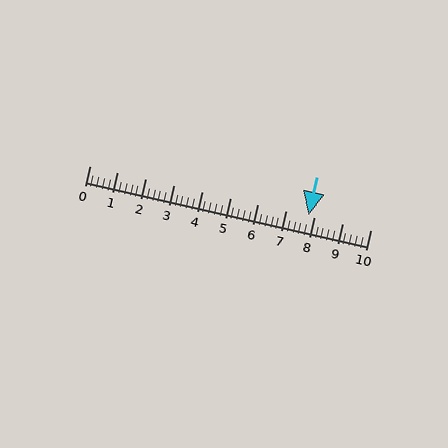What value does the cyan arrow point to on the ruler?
The cyan arrow points to approximately 7.8.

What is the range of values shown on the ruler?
The ruler shows values from 0 to 10.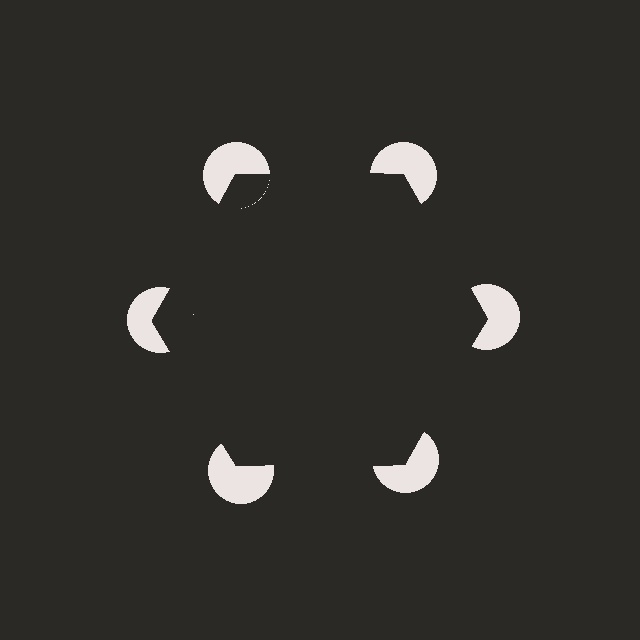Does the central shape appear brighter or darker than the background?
It typically appears slightly darker than the background, even though no actual brightness change is drawn.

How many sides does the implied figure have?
6 sides.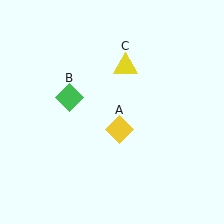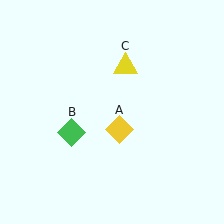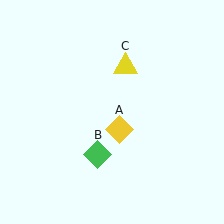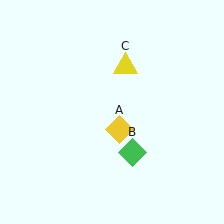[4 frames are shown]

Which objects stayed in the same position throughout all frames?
Yellow diamond (object A) and yellow triangle (object C) remained stationary.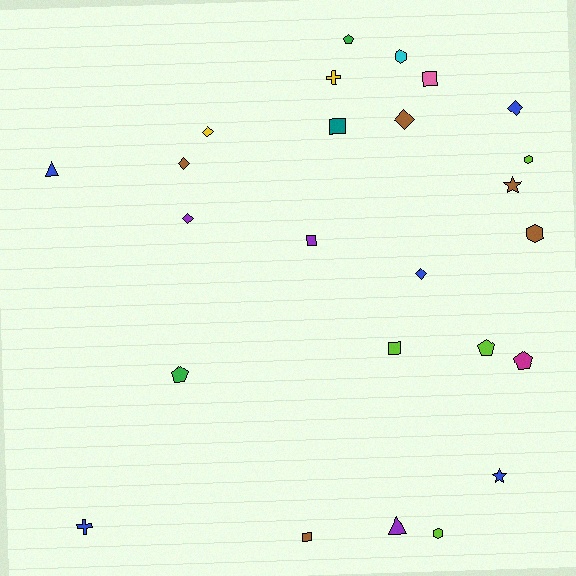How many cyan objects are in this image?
There is 1 cyan object.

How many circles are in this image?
There are no circles.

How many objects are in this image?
There are 25 objects.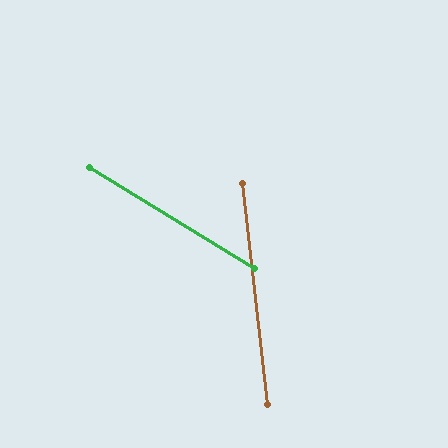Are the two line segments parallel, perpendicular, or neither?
Neither parallel nor perpendicular — they differ by about 52°.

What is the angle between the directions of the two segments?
Approximately 52 degrees.